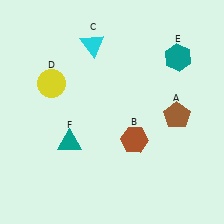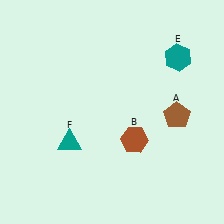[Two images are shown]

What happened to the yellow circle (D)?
The yellow circle (D) was removed in Image 2. It was in the top-left area of Image 1.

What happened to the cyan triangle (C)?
The cyan triangle (C) was removed in Image 2. It was in the top-left area of Image 1.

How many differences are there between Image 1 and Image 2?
There are 2 differences between the two images.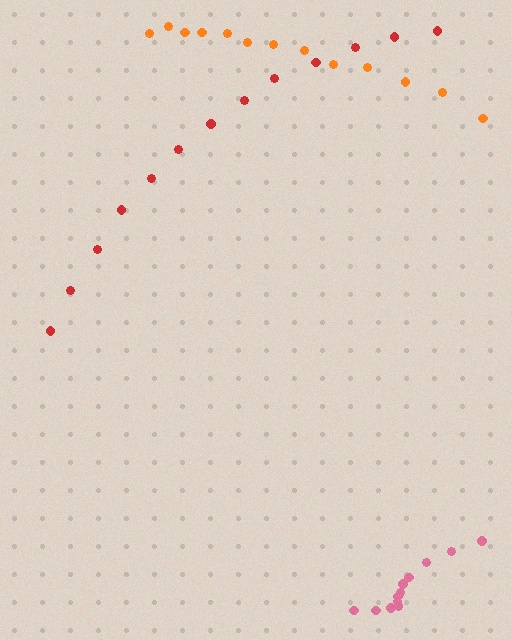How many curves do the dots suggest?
There are 3 distinct paths.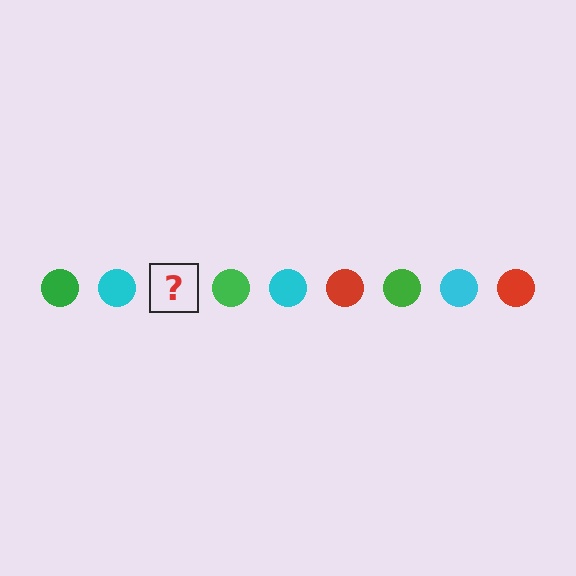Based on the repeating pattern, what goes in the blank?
The blank should be a red circle.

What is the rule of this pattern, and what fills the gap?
The rule is that the pattern cycles through green, cyan, red circles. The gap should be filled with a red circle.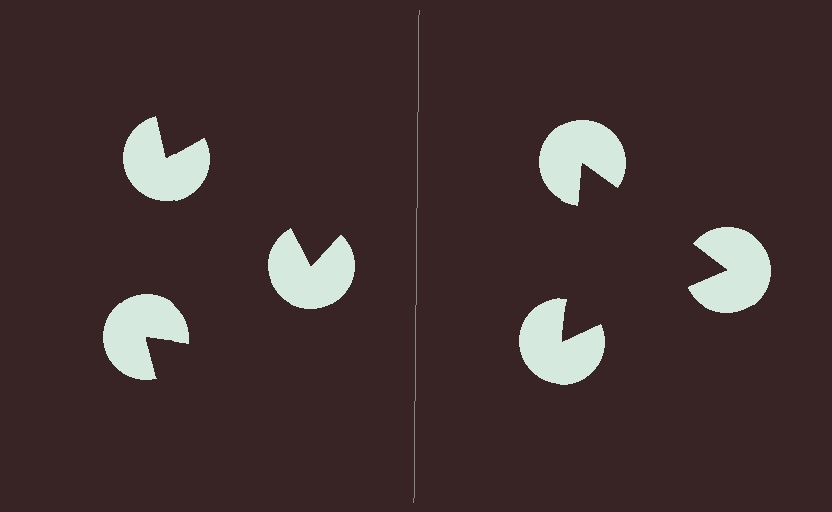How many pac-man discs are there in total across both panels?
6 — 3 on each side.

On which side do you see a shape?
An illusory triangle appears on the right side. On the left side the wedge cuts are rotated, so no coherent shape forms.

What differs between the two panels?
The pac-man discs are positioned identically on both sides; only the wedge orientations differ. On the right they align to a triangle; on the left they are misaligned.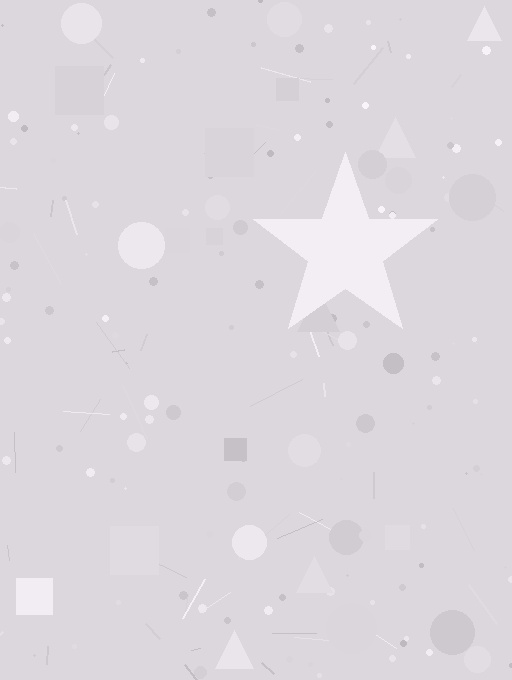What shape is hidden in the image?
A star is hidden in the image.